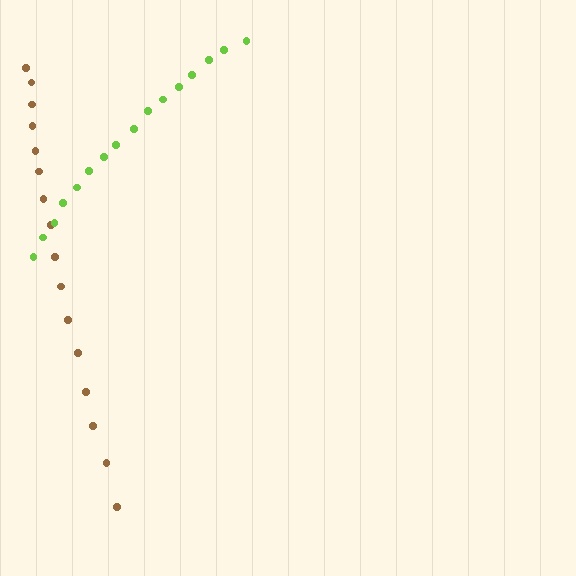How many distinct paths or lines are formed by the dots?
There are 2 distinct paths.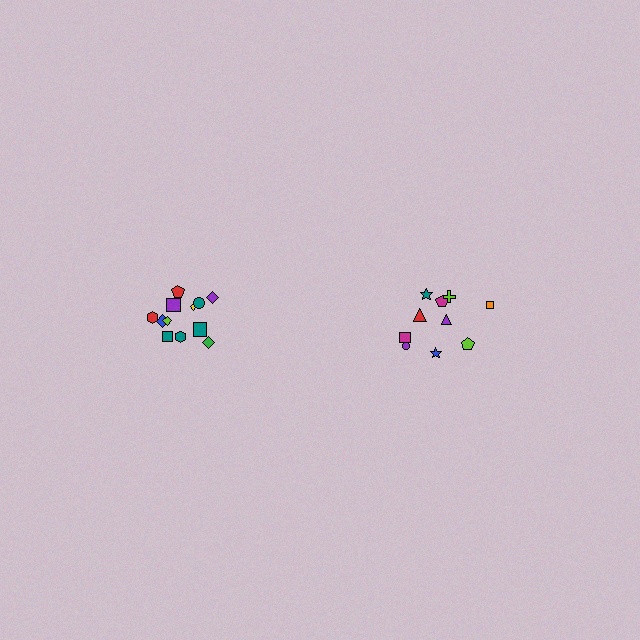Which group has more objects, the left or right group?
The left group.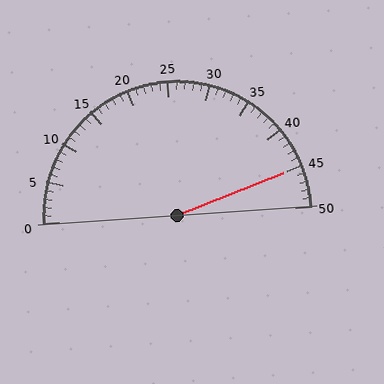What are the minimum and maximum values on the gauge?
The gauge ranges from 0 to 50.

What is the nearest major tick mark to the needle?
The nearest major tick mark is 45.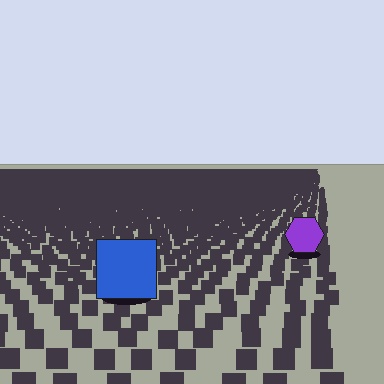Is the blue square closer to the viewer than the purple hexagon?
Yes. The blue square is closer — you can tell from the texture gradient: the ground texture is coarser near it.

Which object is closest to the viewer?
The blue square is closest. The texture marks near it are larger and more spread out.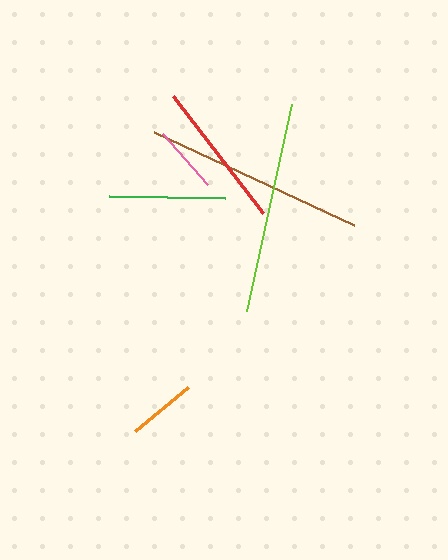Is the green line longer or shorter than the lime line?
The lime line is longer than the green line.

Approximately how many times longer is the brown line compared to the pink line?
The brown line is approximately 3.3 times the length of the pink line.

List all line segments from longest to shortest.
From longest to shortest: brown, lime, red, green, orange, pink.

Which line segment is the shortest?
The pink line is the shortest at approximately 67 pixels.